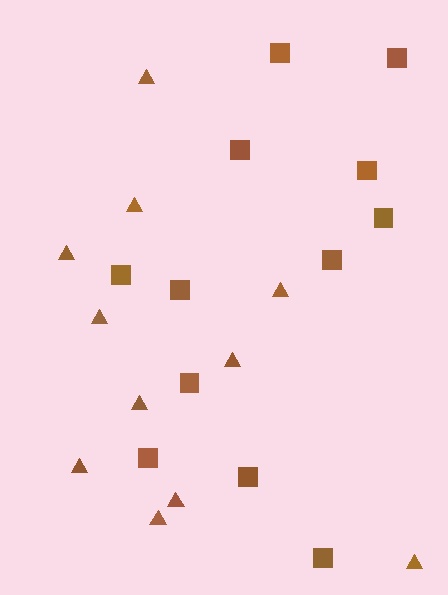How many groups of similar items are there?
There are 2 groups: one group of triangles (11) and one group of squares (12).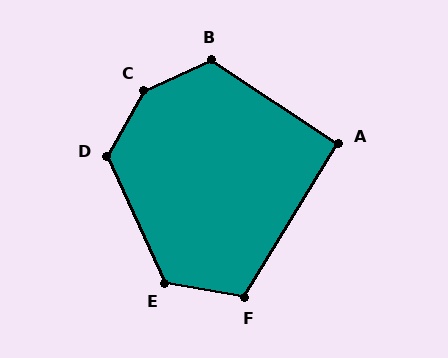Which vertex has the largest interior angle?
C, at approximately 143 degrees.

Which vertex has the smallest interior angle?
A, at approximately 92 degrees.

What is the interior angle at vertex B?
Approximately 122 degrees (obtuse).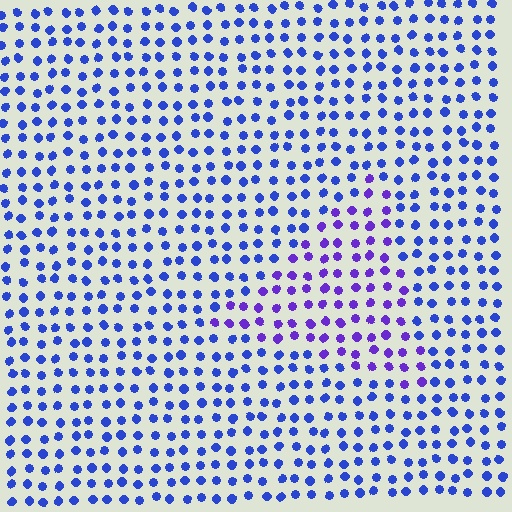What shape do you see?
I see a triangle.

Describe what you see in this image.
The image is filled with small blue elements in a uniform arrangement. A triangle-shaped region is visible where the elements are tinted to a slightly different hue, forming a subtle color boundary.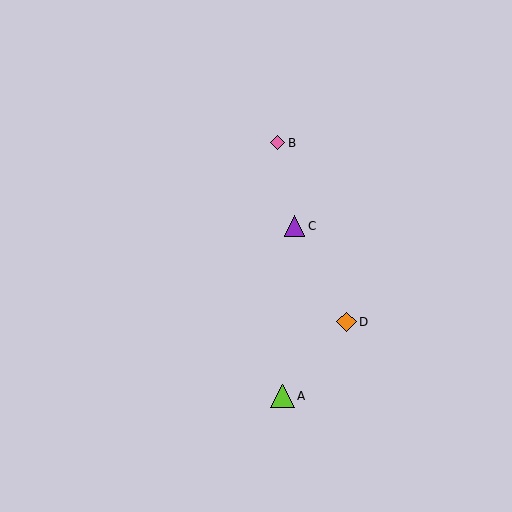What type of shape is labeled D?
Shape D is an orange diamond.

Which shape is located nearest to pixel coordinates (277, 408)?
The lime triangle (labeled A) at (282, 396) is nearest to that location.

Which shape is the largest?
The lime triangle (labeled A) is the largest.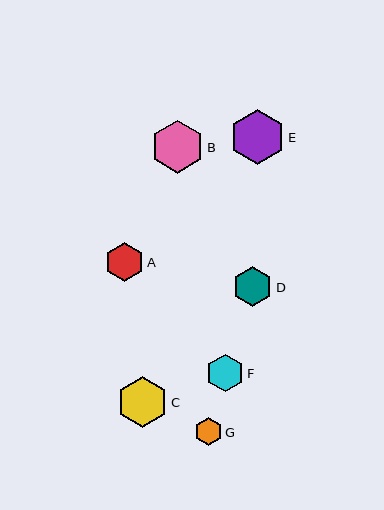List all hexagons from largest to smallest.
From largest to smallest: E, B, C, D, A, F, G.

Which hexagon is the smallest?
Hexagon G is the smallest with a size of approximately 28 pixels.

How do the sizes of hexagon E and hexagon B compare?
Hexagon E and hexagon B are approximately the same size.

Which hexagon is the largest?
Hexagon E is the largest with a size of approximately 56 pixels.